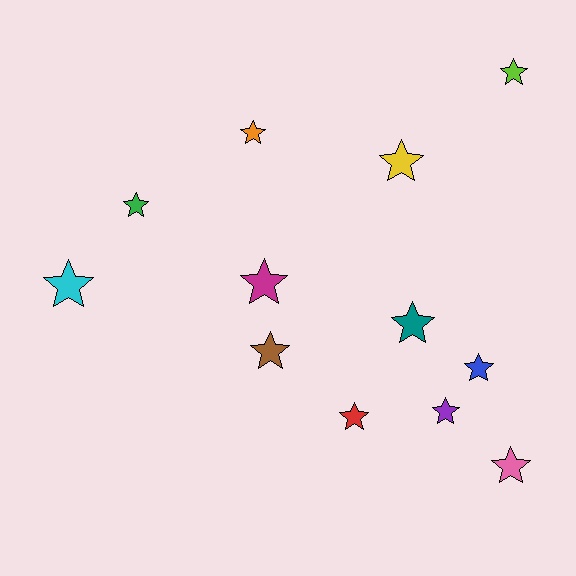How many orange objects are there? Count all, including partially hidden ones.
There is 1 orange object.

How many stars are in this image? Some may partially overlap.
There are 12 stars.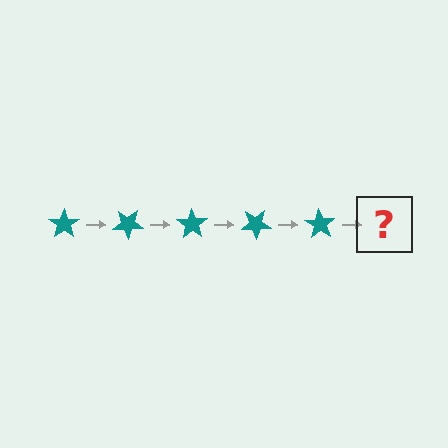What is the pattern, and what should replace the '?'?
The pattern is that the star rotates 35 degrees each step. The '?' should be a teal star rotated 175 degrees.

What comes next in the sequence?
The next element should be a teal star rotated 175 degrees.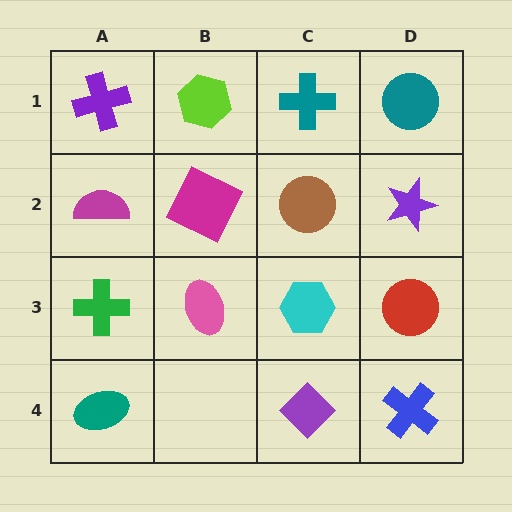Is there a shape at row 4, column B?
No, that cell is empty.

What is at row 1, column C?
A teal cross.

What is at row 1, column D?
A teal circle.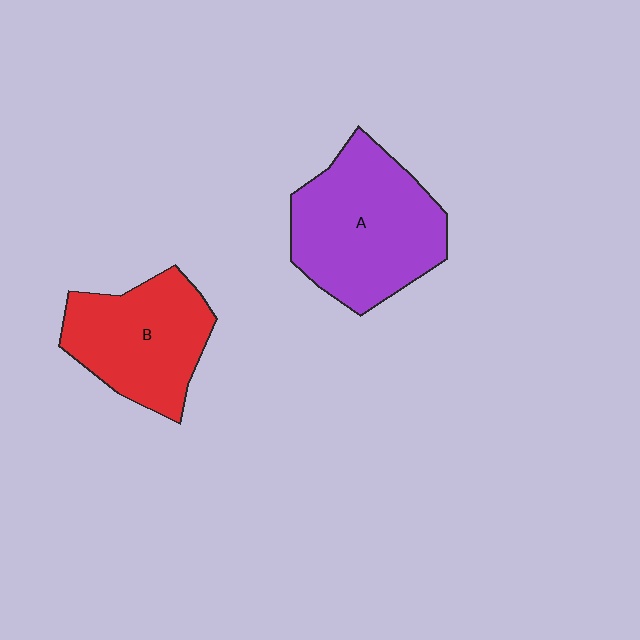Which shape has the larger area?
Shape A (purple).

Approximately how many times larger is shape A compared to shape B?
Approximately 1.3 times.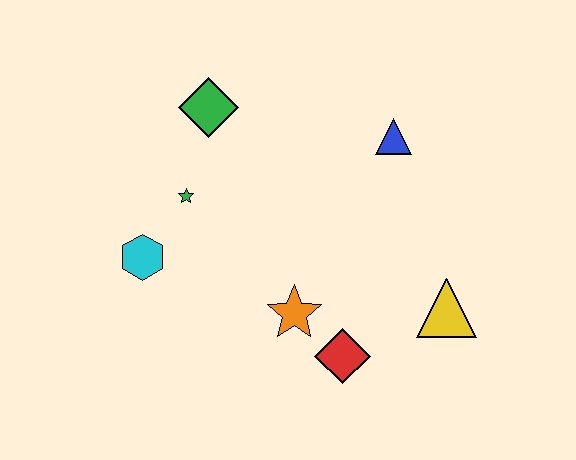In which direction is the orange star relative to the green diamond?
The orange star is below the green diamond.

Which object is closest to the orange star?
The red diamond is closest to the orange star.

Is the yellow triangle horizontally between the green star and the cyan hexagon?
No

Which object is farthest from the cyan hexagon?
The yellow triangle is farthest from the cyan hexagon.